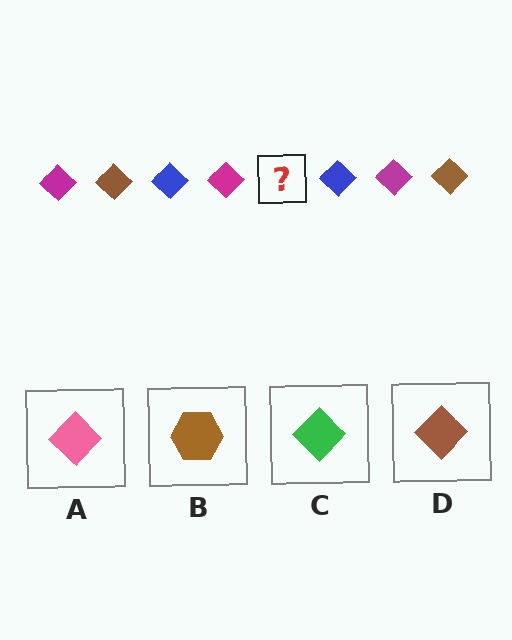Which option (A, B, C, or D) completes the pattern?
D.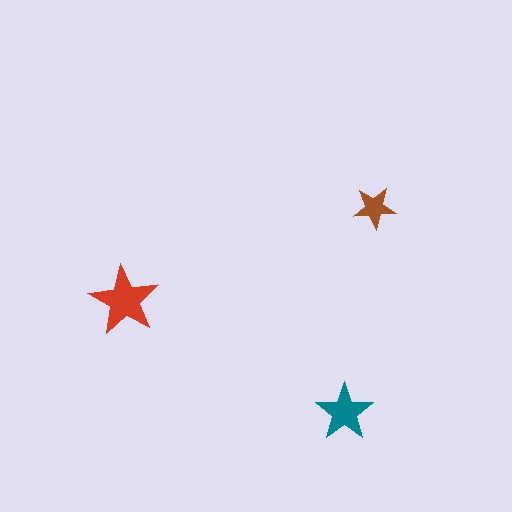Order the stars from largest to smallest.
the red one, the teal one, the brown one.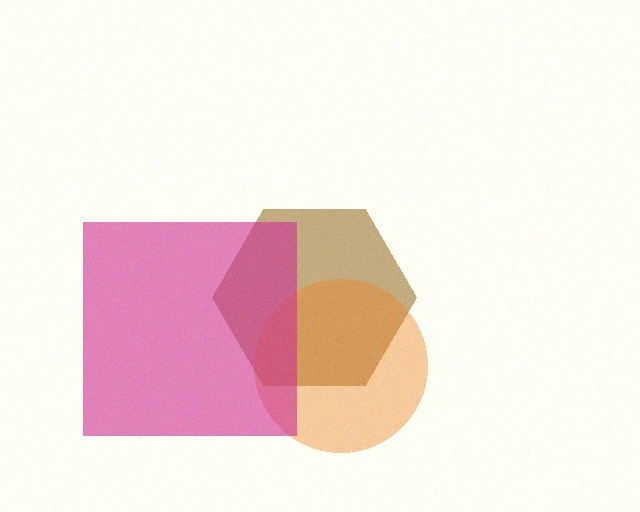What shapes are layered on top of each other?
The layered shapes are: a brown hexagon, an orange circle, a magenta square.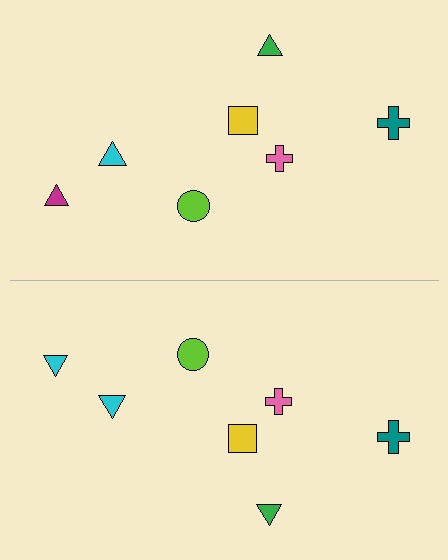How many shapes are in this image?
There are 14 shapes in this image.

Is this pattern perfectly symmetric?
No, the pattern is not perfectly symmetric. The cyan triangle on the bottom side breaks the symmetry — its mirror counterpart is magenta.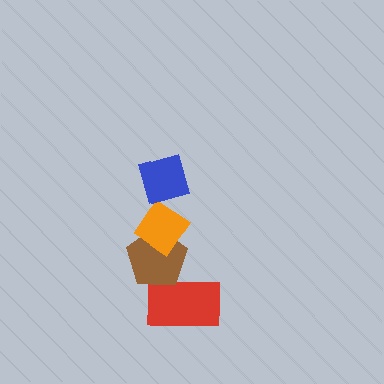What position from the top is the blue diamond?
The blue diamond is 1st from the top.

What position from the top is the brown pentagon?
The brown pentagon is 3rd from the top.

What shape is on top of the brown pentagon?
The orange diamond is on top of the brown pentagon.